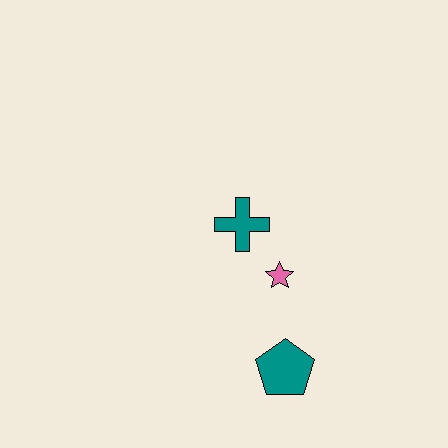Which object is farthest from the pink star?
The teal pentagon is farthest from the pink star.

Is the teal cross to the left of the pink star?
Yes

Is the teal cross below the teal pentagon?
No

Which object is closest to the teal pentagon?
The pink star is closest to the teal pentagon.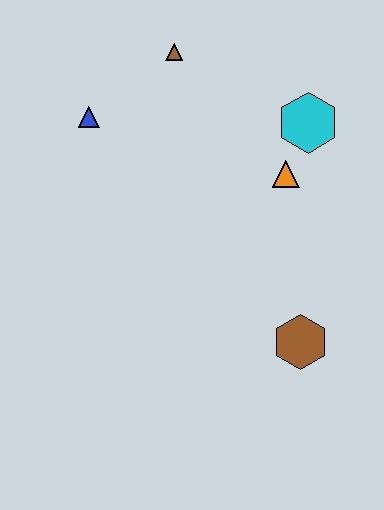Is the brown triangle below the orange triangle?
No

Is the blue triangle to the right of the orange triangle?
No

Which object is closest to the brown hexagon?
The orange triangle is closest to the brown hexagon.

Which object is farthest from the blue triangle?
The brown hexagon is farthest from the blue triangle.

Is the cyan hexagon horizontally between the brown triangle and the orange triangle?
No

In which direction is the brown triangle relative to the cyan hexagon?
The brown triangle is to the left of the cyan hexagon.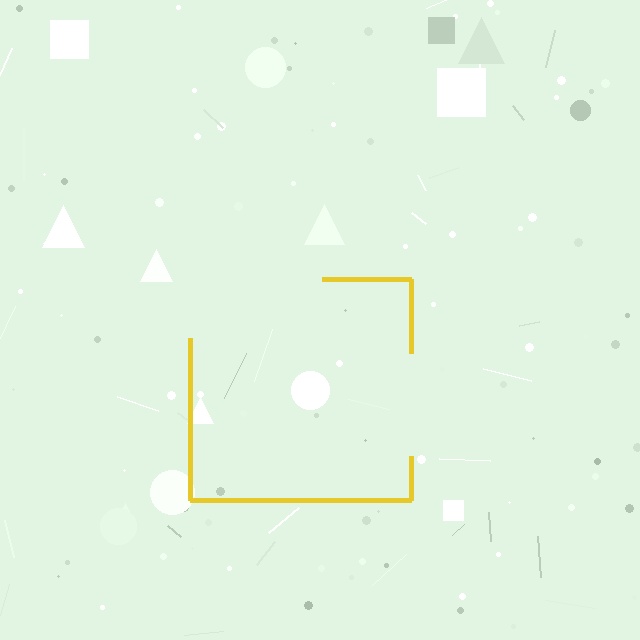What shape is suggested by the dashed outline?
The dashed outline suggests a square.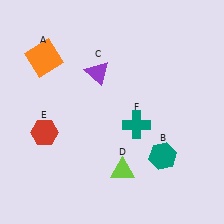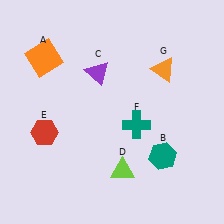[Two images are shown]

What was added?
An orange triangle (G) was added in Image 2.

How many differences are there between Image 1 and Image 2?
There is 1 difference between the two images.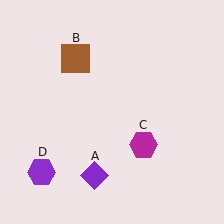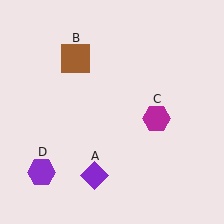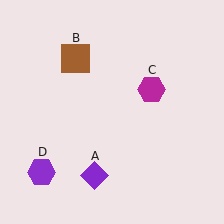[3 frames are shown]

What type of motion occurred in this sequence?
The magenta hexagon (object C) rotated counterclockwise around the center of the scene.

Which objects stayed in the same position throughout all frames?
Purple diamond (object A) and brown square (object B) and purple hexagon (object D) remained stationary.